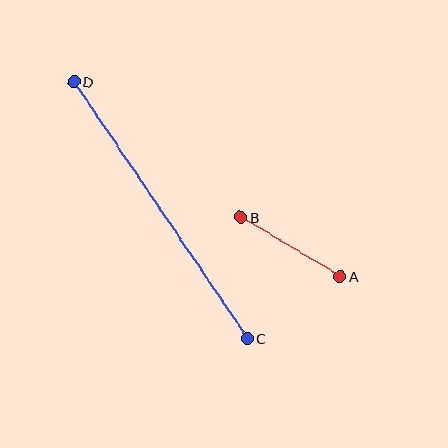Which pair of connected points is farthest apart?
Points C and D are farthest apart.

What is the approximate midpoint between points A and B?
The midpoint is at approximately (291, 247) pixels.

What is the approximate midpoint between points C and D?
The midpoint is at approximately (161, 210) pixels.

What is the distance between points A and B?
The distance is approximately 115 pixels.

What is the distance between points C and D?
The distance is approximately 310 pixels.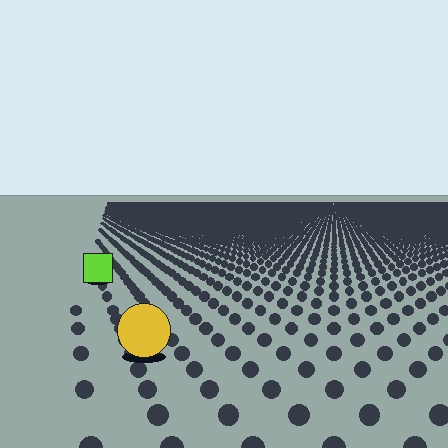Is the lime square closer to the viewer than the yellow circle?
No. The yellow circle is closer — you can tell from the texture gradient: the ground texture is coarser near it.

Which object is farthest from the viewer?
The lime square is farthest from the viewer. It appears smaller and the ground texture around it is denser.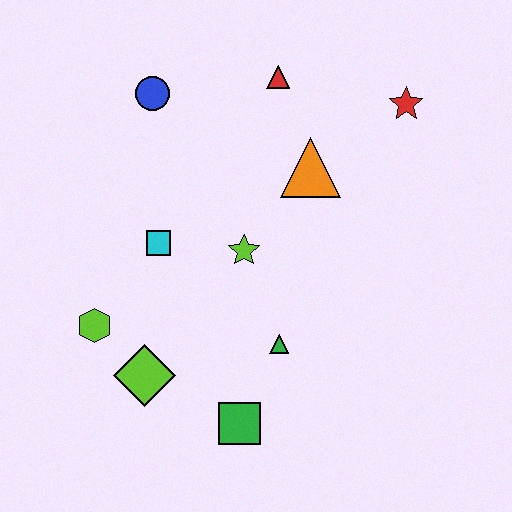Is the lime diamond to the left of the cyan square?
Yes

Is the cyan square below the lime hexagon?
No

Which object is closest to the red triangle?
The orange triangle is closest to the red triangle.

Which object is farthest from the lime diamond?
The red star is farthest from the lime diamond.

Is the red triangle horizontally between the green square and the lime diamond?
No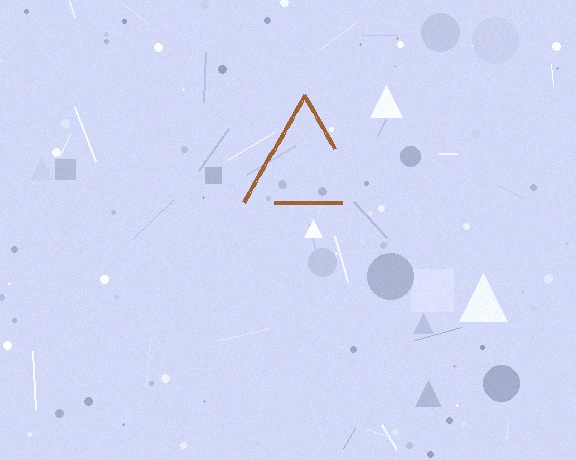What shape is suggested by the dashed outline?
The dashed outline suggests a triangle.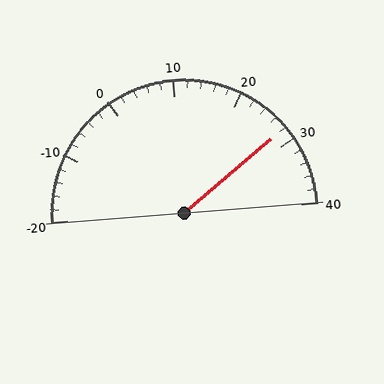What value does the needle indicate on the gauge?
The needle indicates approximately 28.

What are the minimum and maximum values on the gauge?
The gauge ranges from -20 to 40.